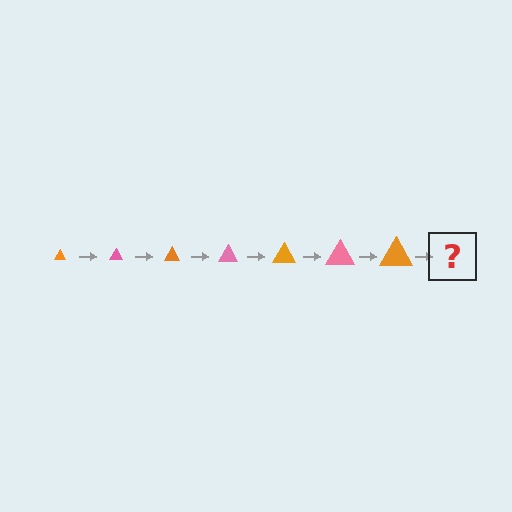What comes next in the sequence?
The next element should be a pink triangle, larger than the previous one.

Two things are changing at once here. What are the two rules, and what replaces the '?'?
The two rules are that the triangle grows larger each step and the color cycles through orange and pink. The '?' should be a pink triangle, larger than the previous one.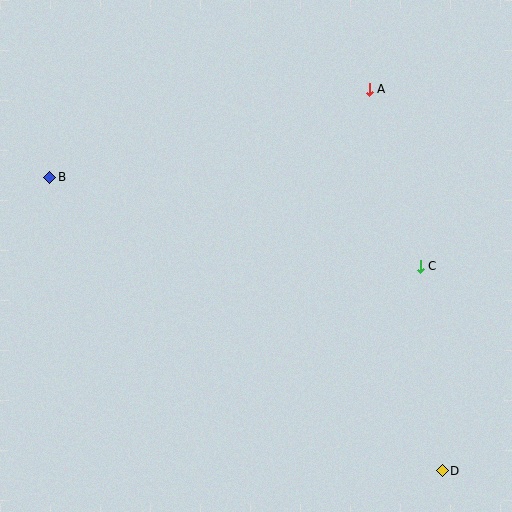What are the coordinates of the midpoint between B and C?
The midpoint between B and C is at (235, 222).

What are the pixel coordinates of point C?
Point C is at (420, 266).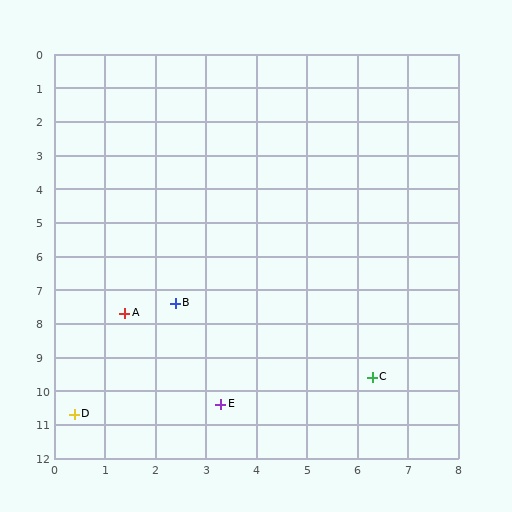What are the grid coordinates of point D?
Point D is at approximately (0.4, 10.7).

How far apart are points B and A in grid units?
Points B and A are about 1.0 grid units apart.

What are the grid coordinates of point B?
Point B is at approximately (2.4, 7.4).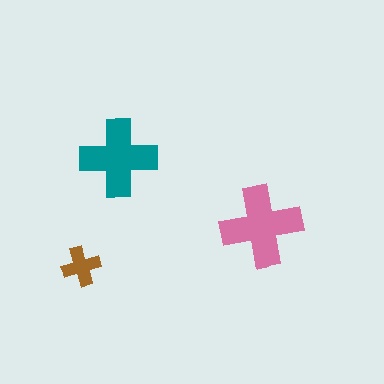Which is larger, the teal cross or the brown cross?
The teal one.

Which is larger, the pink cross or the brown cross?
The pink one.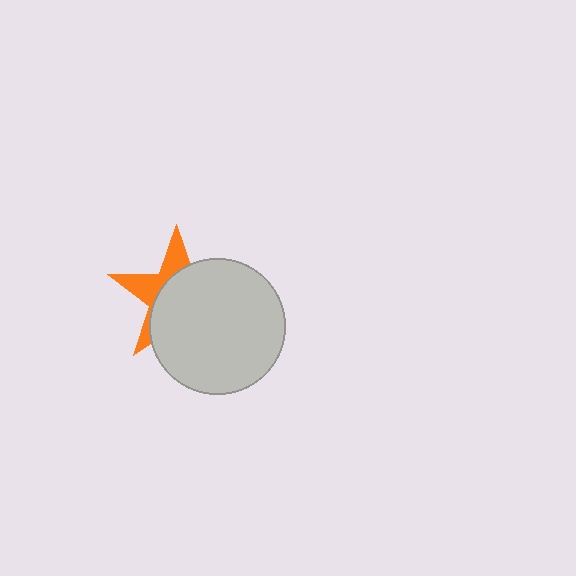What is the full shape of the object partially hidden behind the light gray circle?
The partially hidden object is an orange star.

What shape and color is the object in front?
The object in front is a light gray circle.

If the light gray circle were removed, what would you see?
You would see the complete orange star.